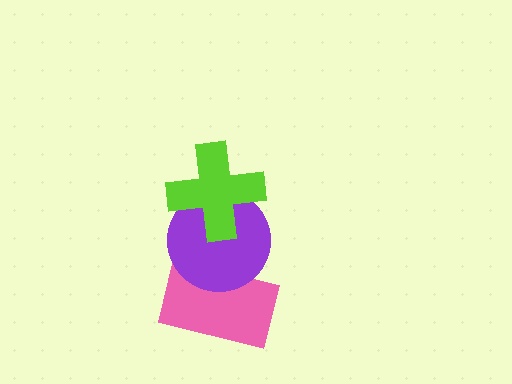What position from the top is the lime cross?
The lime cross is 1st from the top.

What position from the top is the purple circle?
The purple circle is 2nd from the top.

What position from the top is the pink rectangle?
The pink rectangle is 3rd from the top.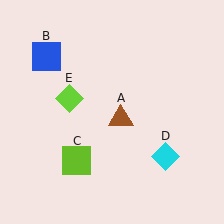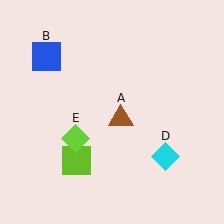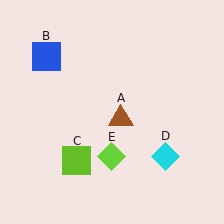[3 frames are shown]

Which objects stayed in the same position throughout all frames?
Brown triangle (object A) and blue square (object B) and lime square (object C) and cyan diamond (object D) remained stationary.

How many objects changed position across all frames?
1 object changed position: lime diamond (object E).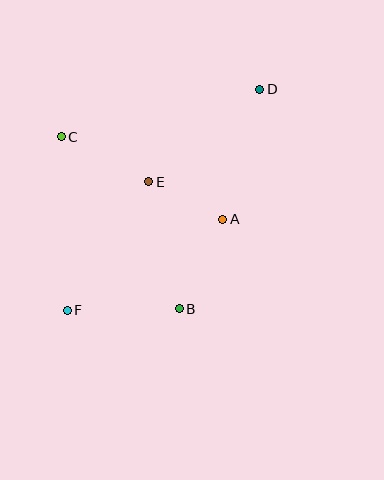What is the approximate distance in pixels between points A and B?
The distance between A and B is approximately 99 pixels.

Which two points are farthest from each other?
Points D and F are farthest from each other.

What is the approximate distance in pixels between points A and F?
The distance between A and F is approximately 180 pixels.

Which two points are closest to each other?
Points A and E are closest to each other.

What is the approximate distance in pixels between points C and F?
The distance between C and F is approximately 174 pixels.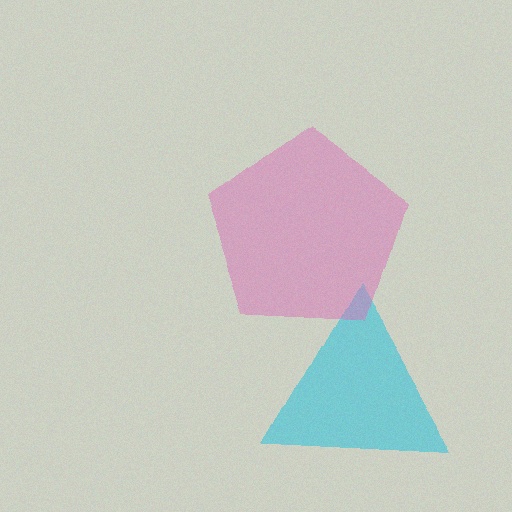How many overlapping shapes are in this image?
There are 2 overlapping shapes in the image.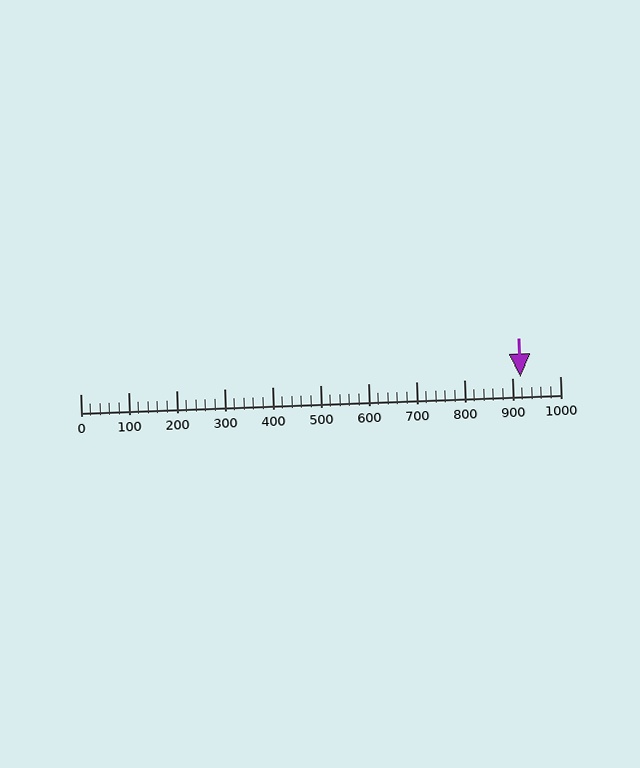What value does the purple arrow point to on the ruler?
The purple arrow points to approximately 918.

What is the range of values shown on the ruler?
The ruler shows values from 0 to 1000.